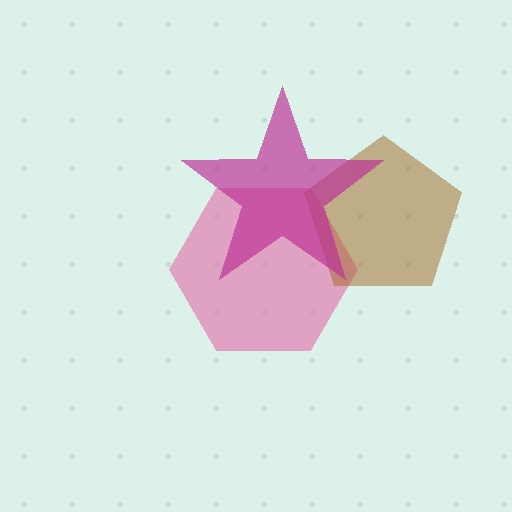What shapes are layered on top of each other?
The layered shapes are: a pink hexagon, a brown pentagon, a magenta star.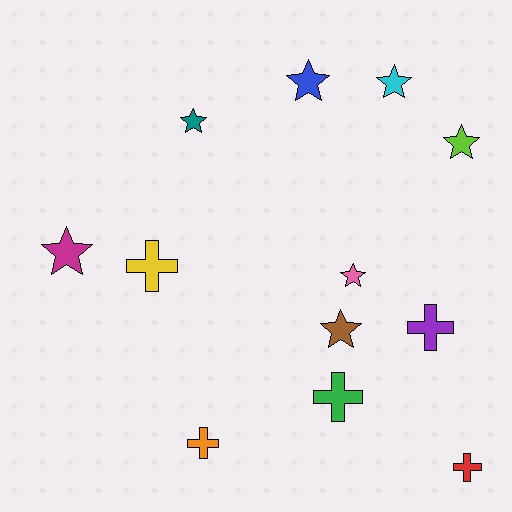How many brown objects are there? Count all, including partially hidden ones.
There is 1 brown object.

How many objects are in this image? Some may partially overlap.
There are 12 objects.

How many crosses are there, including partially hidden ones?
There are 5 crosses.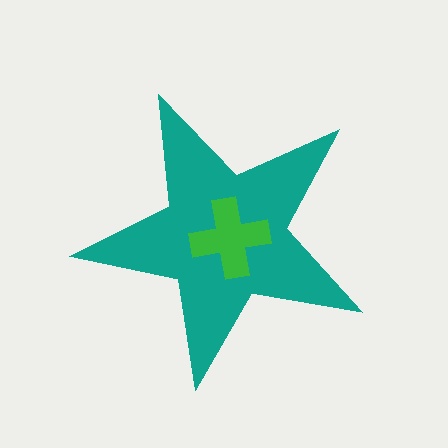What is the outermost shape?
The teal star.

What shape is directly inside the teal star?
The green cross.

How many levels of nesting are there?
2.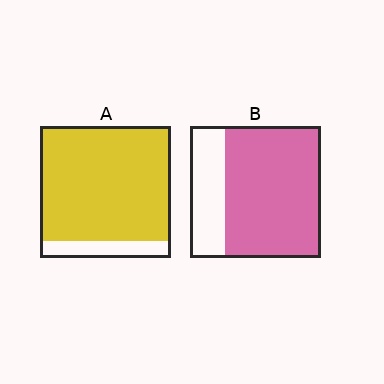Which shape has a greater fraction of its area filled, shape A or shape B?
Shape A.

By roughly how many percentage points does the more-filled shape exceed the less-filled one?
By roughly 15 percentage points (A over B).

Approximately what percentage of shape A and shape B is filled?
A is approximately 85% and B is approximately 75%.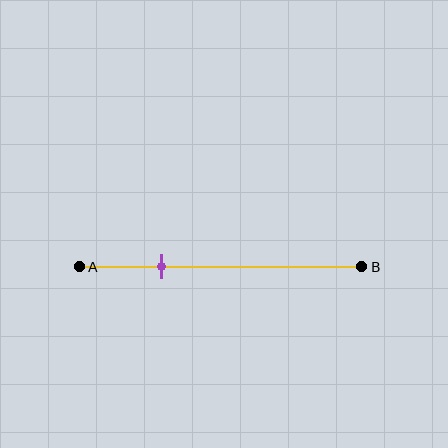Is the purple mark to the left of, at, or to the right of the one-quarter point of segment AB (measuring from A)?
The purple mark is to the right of the one-quarter point of segment AB.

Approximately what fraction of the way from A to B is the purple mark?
The purple mark is approximately 30% of the way from A to B.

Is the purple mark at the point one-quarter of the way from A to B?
No, the mark is at about 30% from A, not at the 25% one-quarter point.